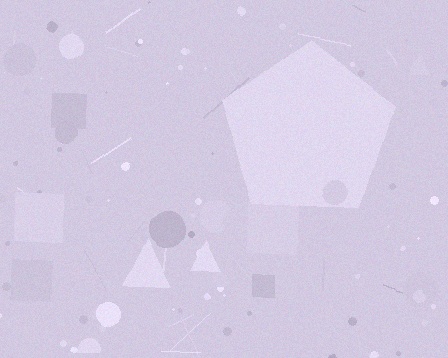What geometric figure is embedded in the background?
A pentagon is embedded in the background.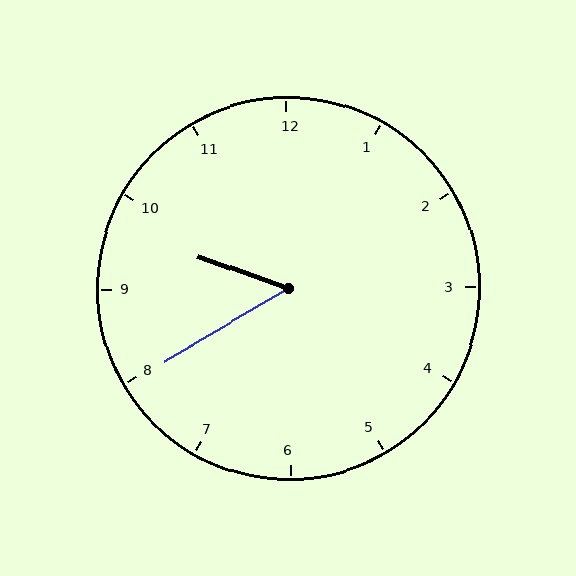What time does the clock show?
9:40.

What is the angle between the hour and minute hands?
Approximately 50 degrees.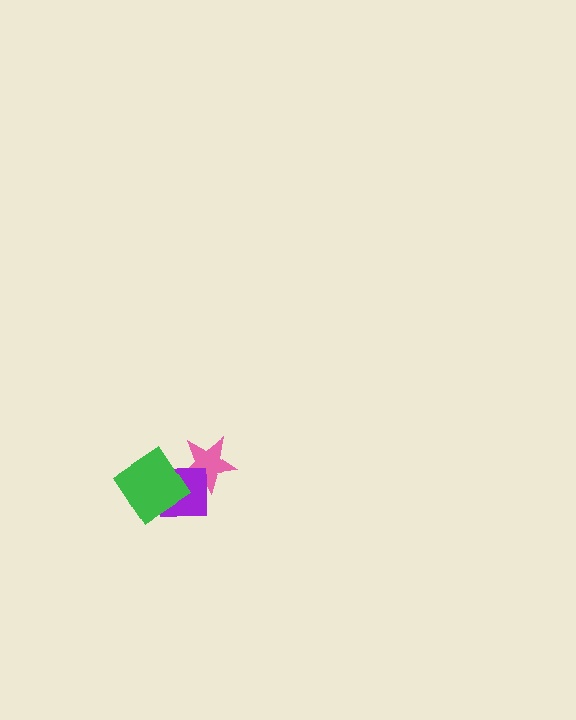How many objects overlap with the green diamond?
1 object overlaps with the green diamond.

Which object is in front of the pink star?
The purple square is in front of the pink star.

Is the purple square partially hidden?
Yes, it is partially covered by another shape.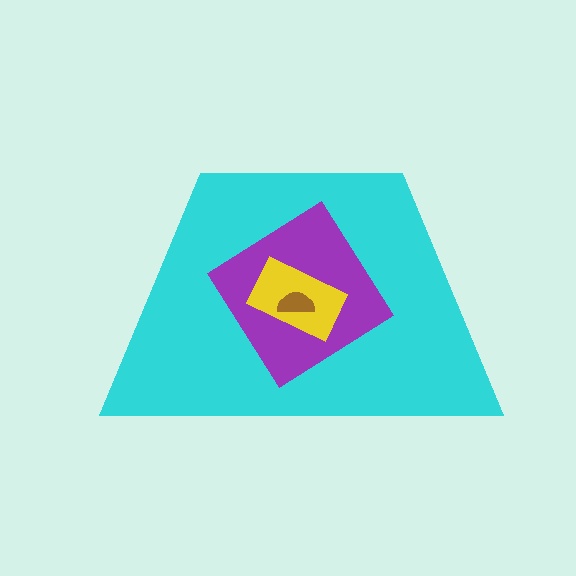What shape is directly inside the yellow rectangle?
The brown semicircle.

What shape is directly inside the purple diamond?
The yellow rectangle.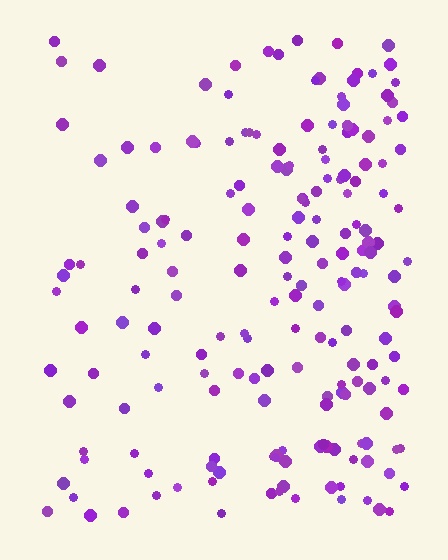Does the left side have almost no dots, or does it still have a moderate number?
Still a moderate number, just noticeably fewer than the right.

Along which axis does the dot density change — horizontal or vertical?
Horizontal.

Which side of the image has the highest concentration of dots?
The right.